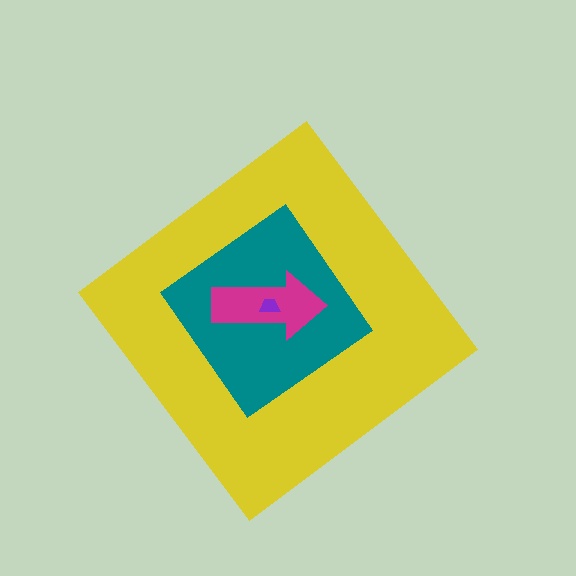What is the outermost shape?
The yellow diamond.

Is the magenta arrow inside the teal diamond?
Yes.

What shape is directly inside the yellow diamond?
The teal diamond.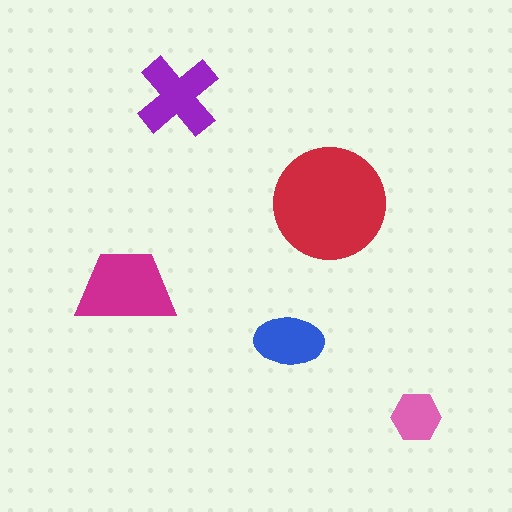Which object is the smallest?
The pink hexagon.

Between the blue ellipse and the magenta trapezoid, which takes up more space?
The magenta trapezoid.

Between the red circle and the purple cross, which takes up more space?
The red circle.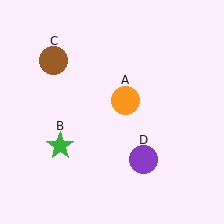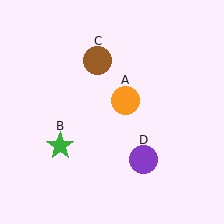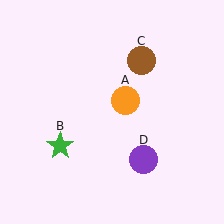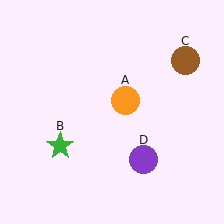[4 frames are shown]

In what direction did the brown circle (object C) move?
The brown circle (object C) moved right.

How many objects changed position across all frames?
1 object changed position: brown circle (object C).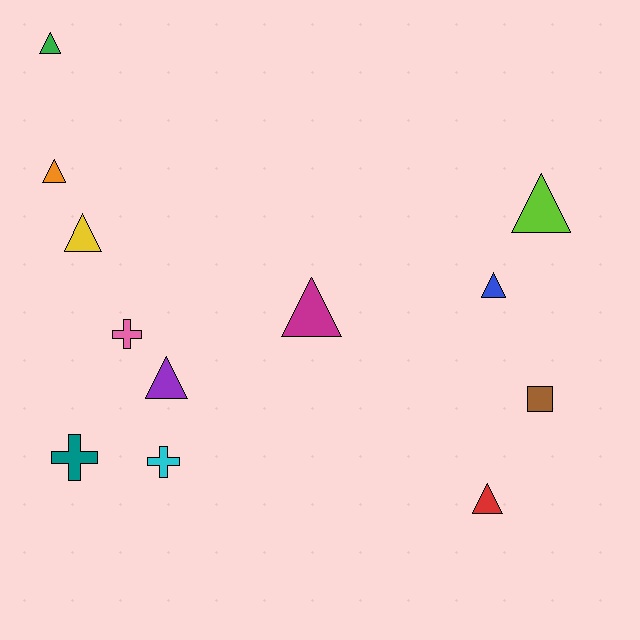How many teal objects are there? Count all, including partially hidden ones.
There is 1 teal object.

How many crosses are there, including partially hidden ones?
There are 3 crosses.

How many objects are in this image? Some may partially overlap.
There are 12 objects.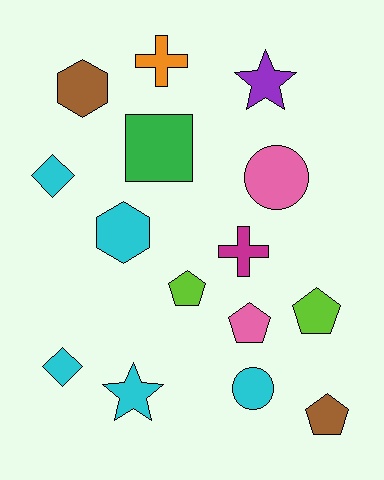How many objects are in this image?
There are 15 objects.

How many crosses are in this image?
There are 2 crosses.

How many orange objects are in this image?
There is 1 orange object.